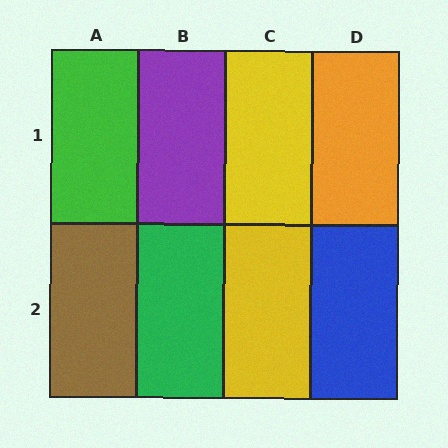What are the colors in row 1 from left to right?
Green, purple, yellow, orange.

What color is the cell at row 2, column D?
Blue.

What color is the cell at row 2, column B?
Green.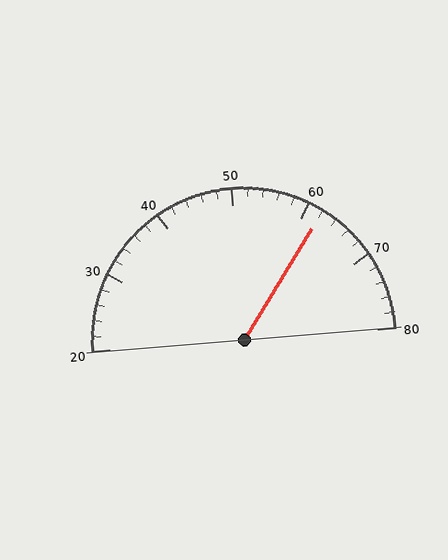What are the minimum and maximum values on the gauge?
The gauge ranges from 20 to 80.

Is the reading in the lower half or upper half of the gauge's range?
The reading is in the upper half of the range (20 to 80).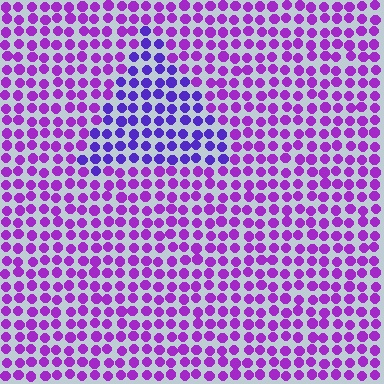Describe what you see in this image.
The image is filled with small purple elements in a uniform arrangement. A triangle-shaped region is visible where the elements are tinted to a slightly different hue, forming a subtle color boundary.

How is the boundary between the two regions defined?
The boundary is defined purely by a slight shift in hue (about 31 degrees). Spacing, size, and orientation are identical on both sides.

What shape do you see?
I see a triangle.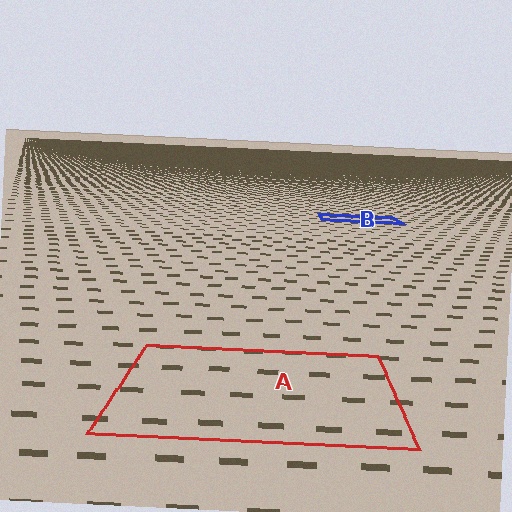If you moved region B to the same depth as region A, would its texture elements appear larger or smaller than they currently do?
They would appear larger. At a closer depth, the same texture elements are projected at a bigger on-screen size.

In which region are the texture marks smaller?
The texture marks are smaller in region B, because it is farther away.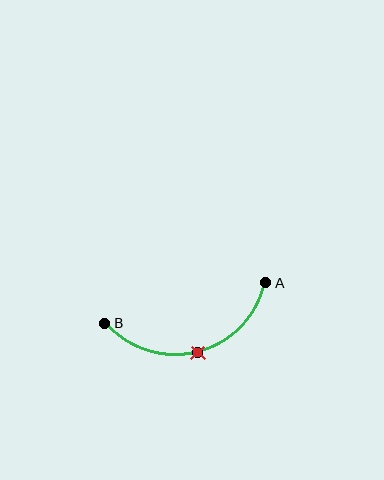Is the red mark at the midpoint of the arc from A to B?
Yes. The red mark lies on the arc at equal arc-length from both A and B — it is the arc midpoint.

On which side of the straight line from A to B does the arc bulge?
The arc bulges below the straight line connecting A and B.